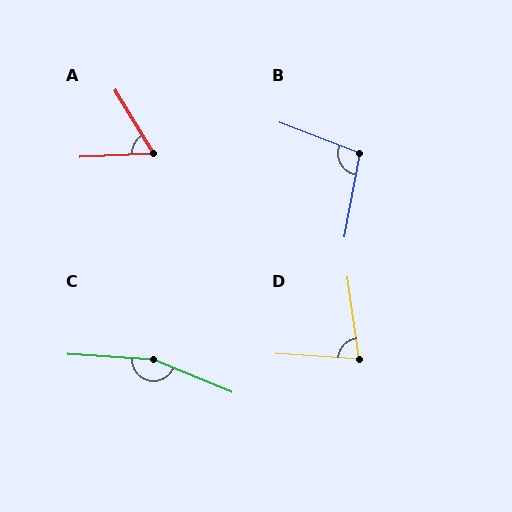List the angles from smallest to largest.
A (61°), D (78°), B (101°), C (161°).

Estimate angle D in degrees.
Approximately 78 degrees.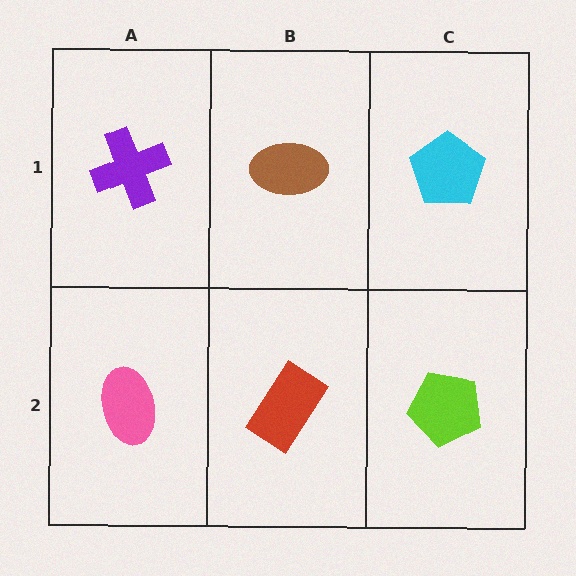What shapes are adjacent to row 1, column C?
A lime pentagon (row 2, column C), a brown ellipse (row 1, column B).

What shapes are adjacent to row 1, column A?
A pink ellipse (row 2, column A), a brown ellipse (row 1, column B).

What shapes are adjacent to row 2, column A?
A purple cross (row 1, column A), a red rectangle (row 2, column B).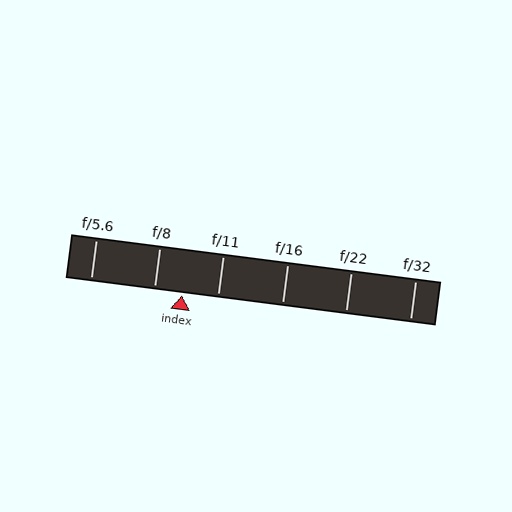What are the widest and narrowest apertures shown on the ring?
The widest aperture shown is f/5.6 and the narrowest is f/32.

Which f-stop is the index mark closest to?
The index mark is closest to f/8.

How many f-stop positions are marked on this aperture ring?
There are 6 f-stop positions marked.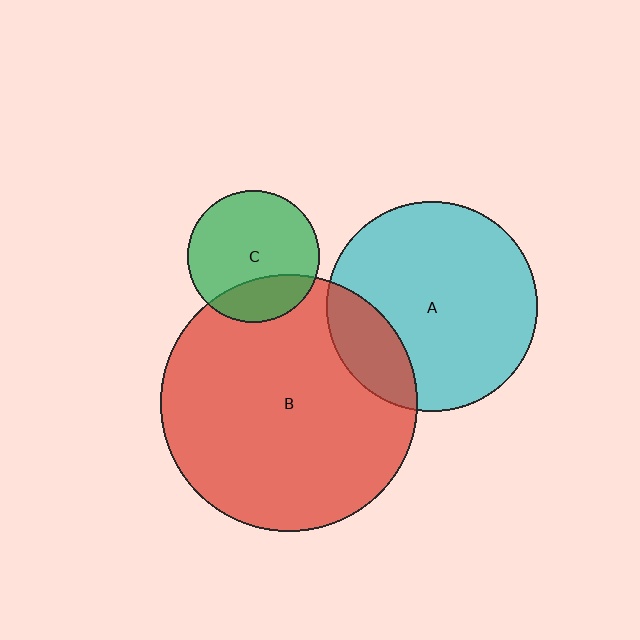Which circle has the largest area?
Circle B (red).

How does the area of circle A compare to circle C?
Approximately 2.5 times.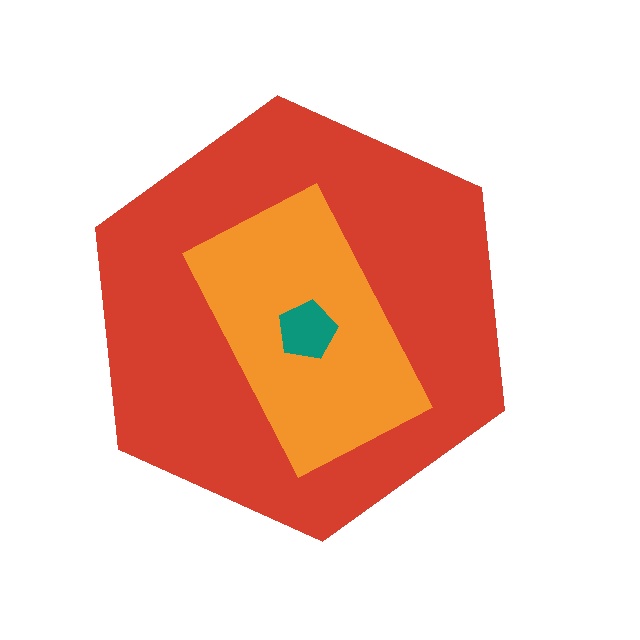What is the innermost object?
The teal pentagon.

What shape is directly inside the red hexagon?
The orange rectangle.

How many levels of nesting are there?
3.